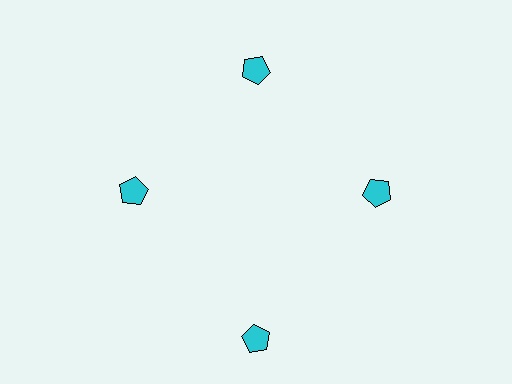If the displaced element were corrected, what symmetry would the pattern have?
It would have 4-fold rotational symmetry — the pattern would map onto itself every 90 degrees.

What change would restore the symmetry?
The symmetry would be restored by moving it inward, back onto the ring so that all 4 pentagons sit at equal angles and equal distance from the center.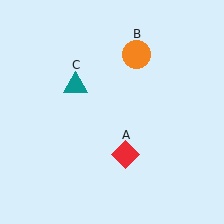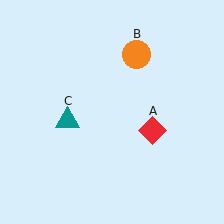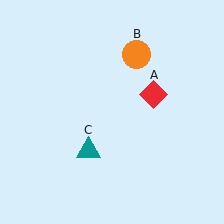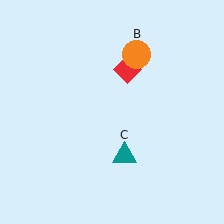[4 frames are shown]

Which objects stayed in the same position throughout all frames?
Orange circle (object B) remained stationary.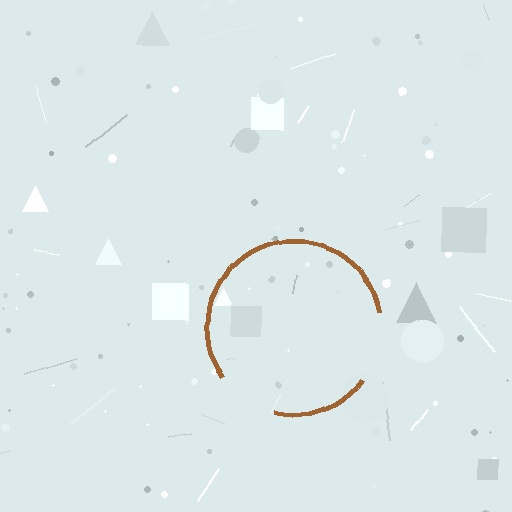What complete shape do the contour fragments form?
The contour fragments form a circle.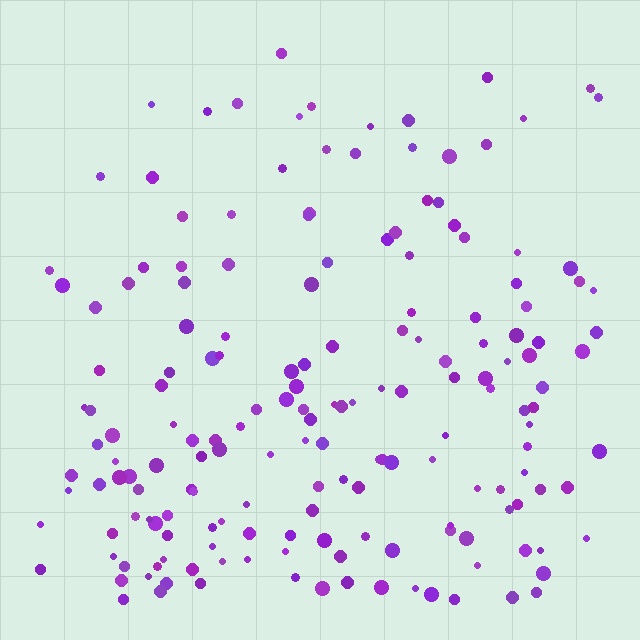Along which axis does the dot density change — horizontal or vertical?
Vertical.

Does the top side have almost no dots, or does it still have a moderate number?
Still a moderate number, just noticeably fewer than the bottom.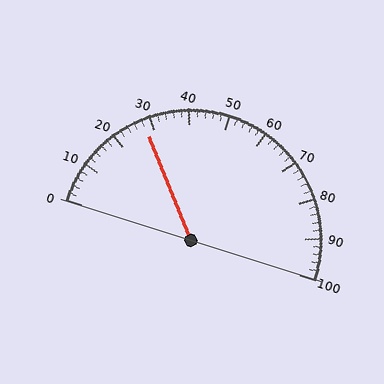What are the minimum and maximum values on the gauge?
The gauge ranges from 0 to 100.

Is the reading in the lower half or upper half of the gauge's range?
The reading is in the lower half of the range (0 to 100).